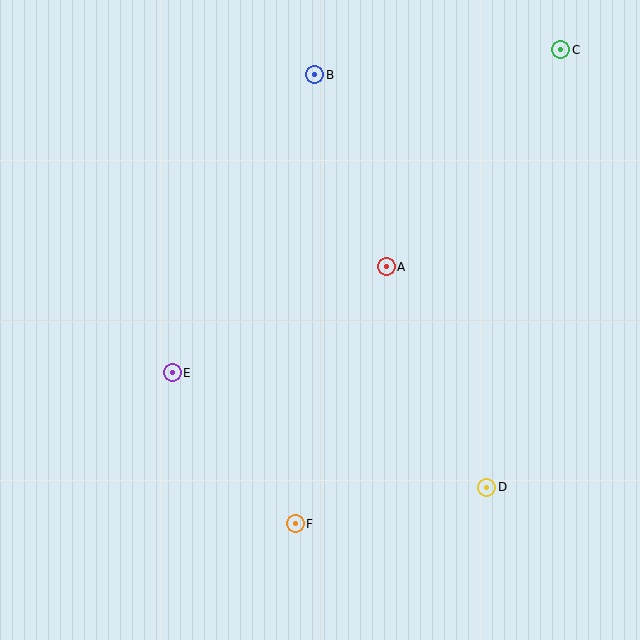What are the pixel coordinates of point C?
Point C is at (561, 50).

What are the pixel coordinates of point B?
Point B is at (315, 75).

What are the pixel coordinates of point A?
Point A is at (386, 267).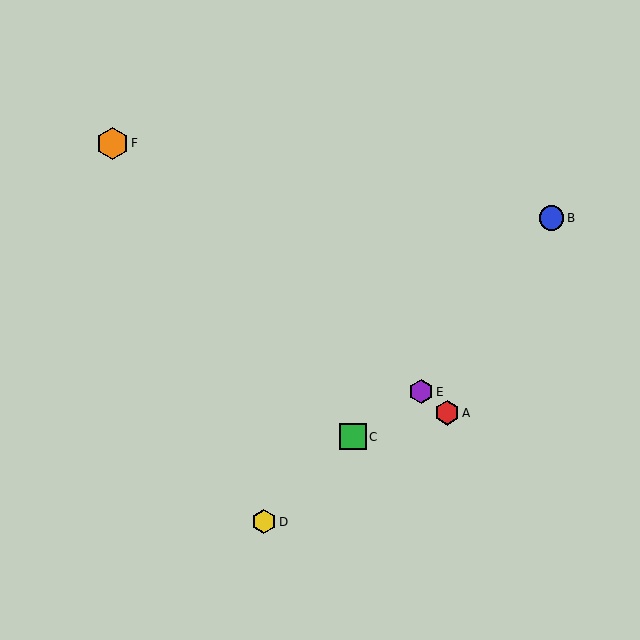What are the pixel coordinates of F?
Object F is at (112, 143).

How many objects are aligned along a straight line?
3 objects (A, E, F) are aligned along a straight line.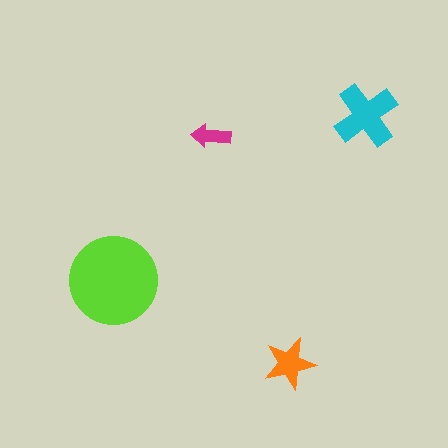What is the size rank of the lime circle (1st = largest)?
1st.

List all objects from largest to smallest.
The lime circle, the cyan cross, the orange star, the magenta arrow.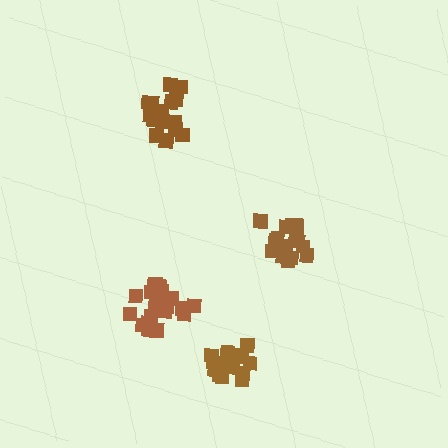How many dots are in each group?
Group 1: 16 dots, Group 2: 21 dots, Group 3: 16 dots, Group 4: 15 dots (68 total).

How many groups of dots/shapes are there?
There are 4 groups.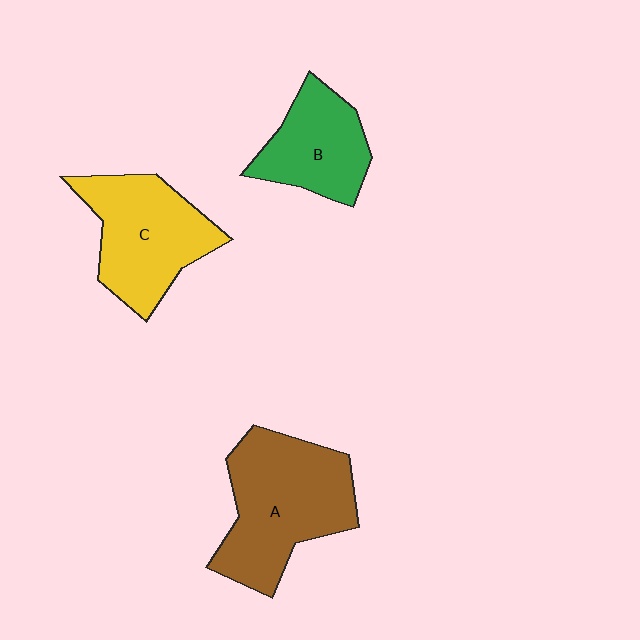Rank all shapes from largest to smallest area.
From largest to smallest: A (brown), C (yellow), B (green).